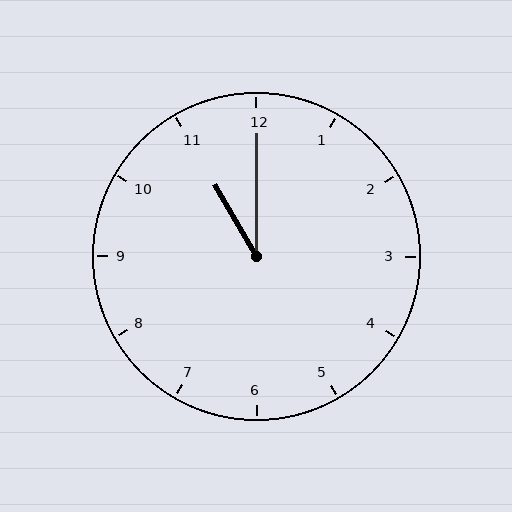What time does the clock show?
11:00.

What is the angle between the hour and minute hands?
Approximately 30 degrees.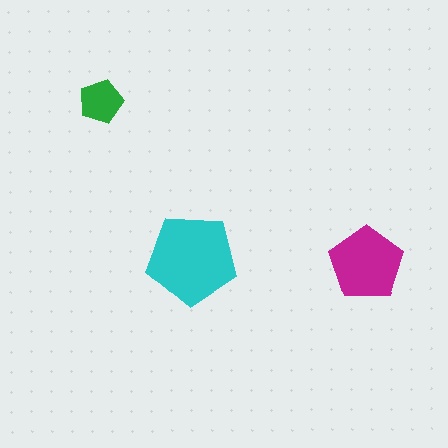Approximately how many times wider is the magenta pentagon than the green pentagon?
About 1.5 times wider.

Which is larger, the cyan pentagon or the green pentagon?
The cyan one.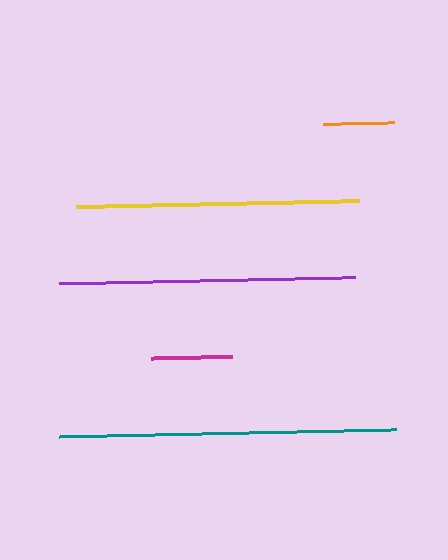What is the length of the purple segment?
The purple segment is approximately 296 pixels long.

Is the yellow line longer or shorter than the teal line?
The teal line is longer than the yellow line.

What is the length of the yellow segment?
The yellow segment is approximately 283 pixels long.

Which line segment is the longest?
The teal line is the longest at approximately 337 pixels.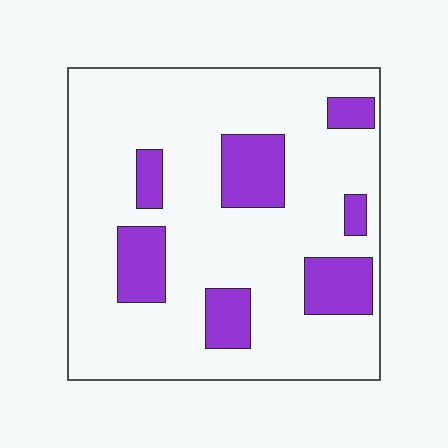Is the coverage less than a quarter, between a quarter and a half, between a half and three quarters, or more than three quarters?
Less than a quarter.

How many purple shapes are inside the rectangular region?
7.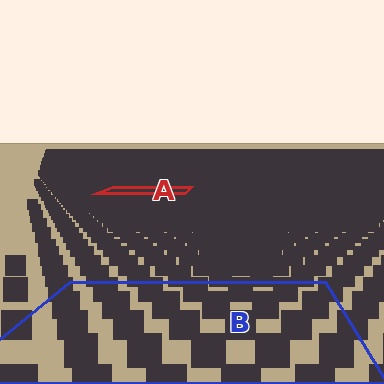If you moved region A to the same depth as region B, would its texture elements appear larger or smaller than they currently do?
They would appear larger. At a closer depth, the same texture elements are projected at a bigger on-screen size.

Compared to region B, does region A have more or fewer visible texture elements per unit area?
Region A has more texture elements per unit area — they are packed more densely because it is farther away.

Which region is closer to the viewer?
Region B is closer. The texture elements there are larger and more spread out.